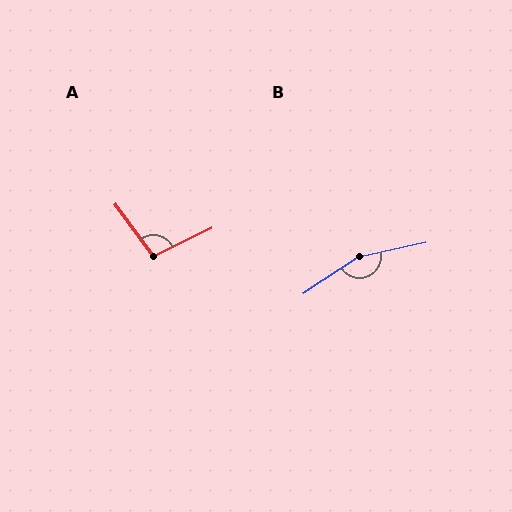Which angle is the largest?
B, at approximately 159 degrees.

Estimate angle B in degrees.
Approximately 159 degrees.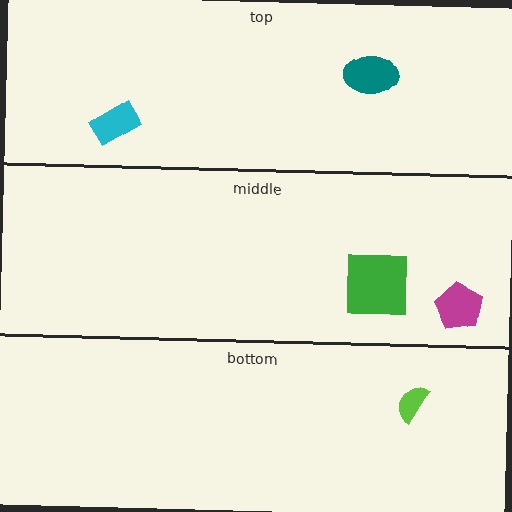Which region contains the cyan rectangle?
The top region.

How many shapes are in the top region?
2.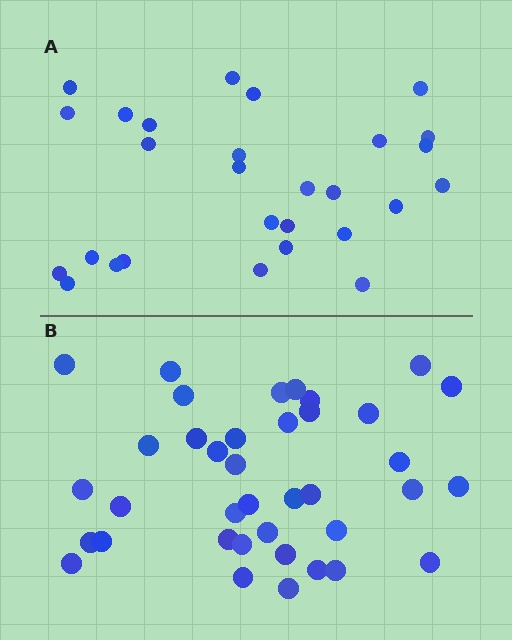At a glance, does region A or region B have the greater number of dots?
Region B (the bottom region) has more dots.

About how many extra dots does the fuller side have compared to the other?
Region B has roughly 10 or so more dots than region A.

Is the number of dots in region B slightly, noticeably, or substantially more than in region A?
Region B has noticeably more, but not dramatically so. The ratio is roughly 1.4 to 1.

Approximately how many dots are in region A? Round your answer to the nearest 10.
About 30 dots. (The exact count is 28, which rounds to 30.)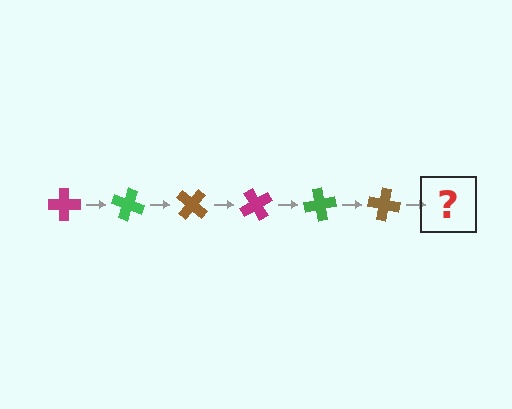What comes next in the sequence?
The next element should be a magenta cross, rotated 120 degrees from the start.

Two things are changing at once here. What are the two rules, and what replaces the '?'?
The two rules are that it rotates 20 degrees each step and the color cycles through magenta, green, and brown. The '?' should be a magenta cross, rotated 120 degrees from the start.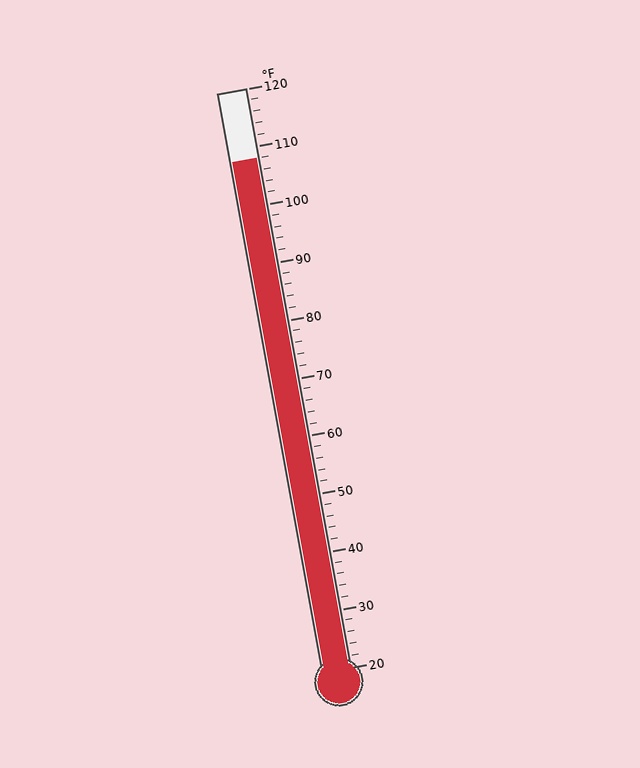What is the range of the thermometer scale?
The thermometer scale ranges from 20°F to 120°F.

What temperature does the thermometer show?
The thermometer shows approximately 108°F.